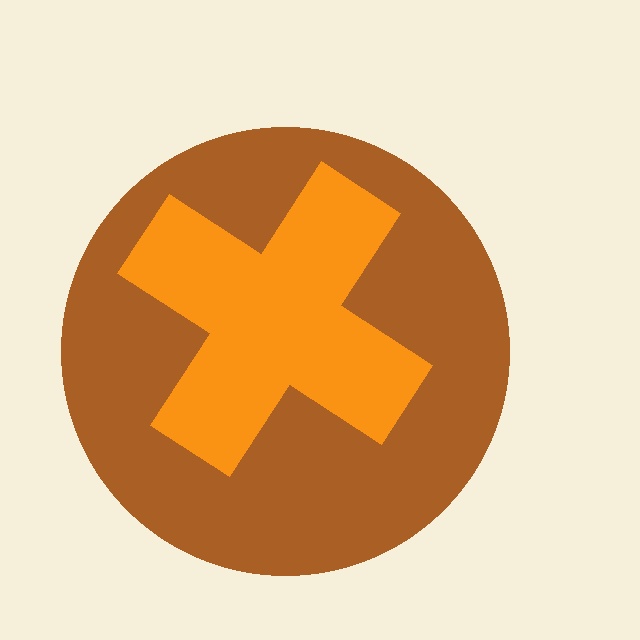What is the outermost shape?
The brown circle.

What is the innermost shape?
The orange cross.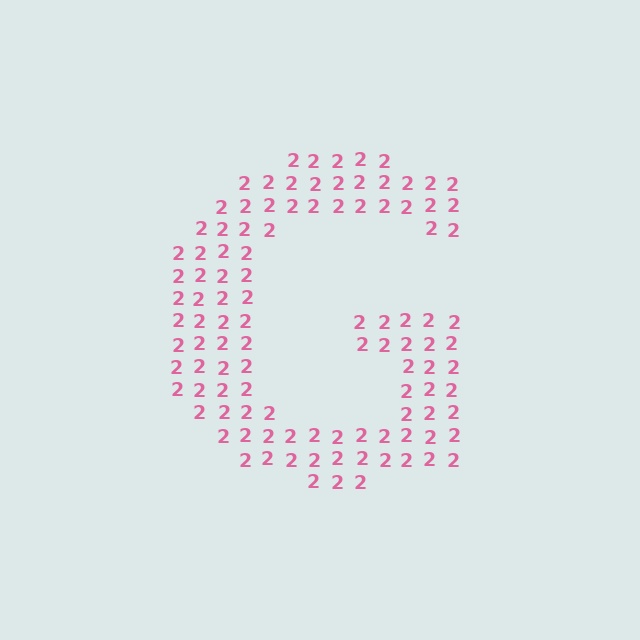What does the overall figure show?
The overall figure shows the letter G.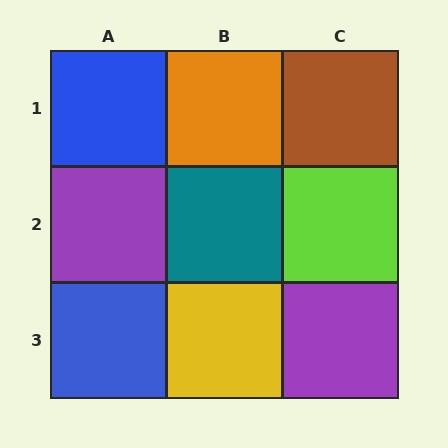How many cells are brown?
1 cell is brown.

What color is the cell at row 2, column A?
Purple.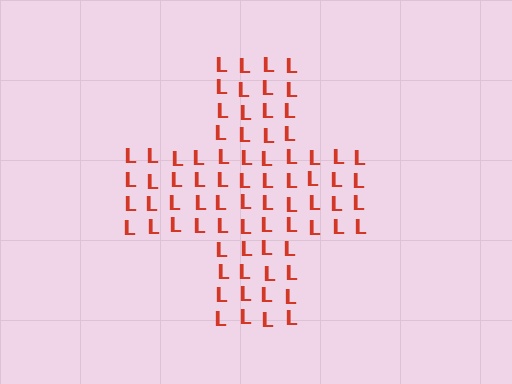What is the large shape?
The large shape is a cross.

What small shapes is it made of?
It is made of small letter L's.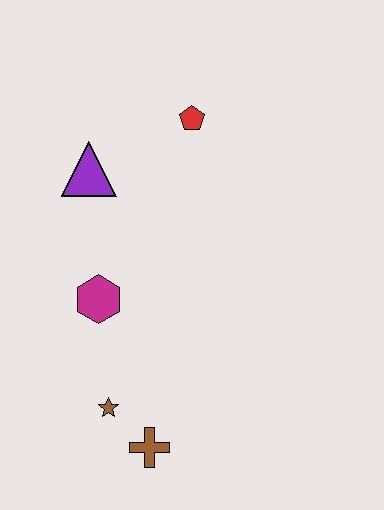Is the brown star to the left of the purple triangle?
No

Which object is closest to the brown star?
The brown cross is closest to the brown star.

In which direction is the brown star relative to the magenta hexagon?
The brown star is below the magenta hexagon.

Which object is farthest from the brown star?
The red pentagon is farthest from the brown star.